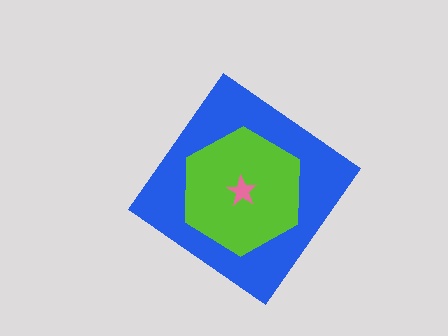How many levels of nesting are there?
3.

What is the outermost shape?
The blue diamond.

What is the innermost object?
The pink star.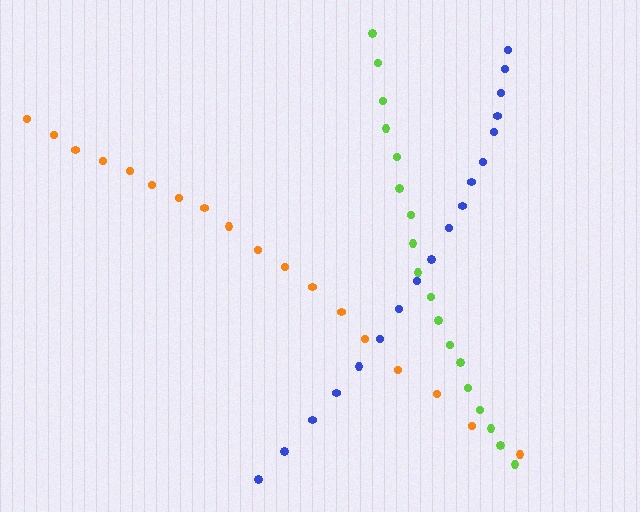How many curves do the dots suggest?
There are 3 distinct paths.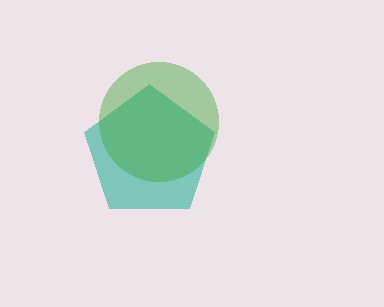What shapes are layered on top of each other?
The layered shapes are: a teal pentagon, a green circle.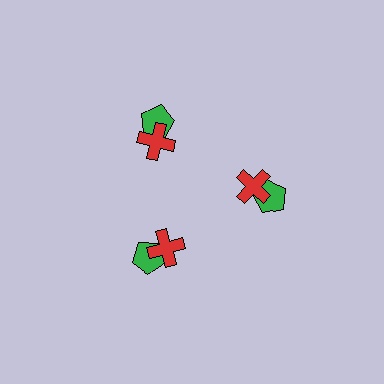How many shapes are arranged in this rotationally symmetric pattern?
There are 6 shapes, arranged in 3 groups of 2.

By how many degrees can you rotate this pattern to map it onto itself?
The pattern maps onto itself every 120 degrees of rotation.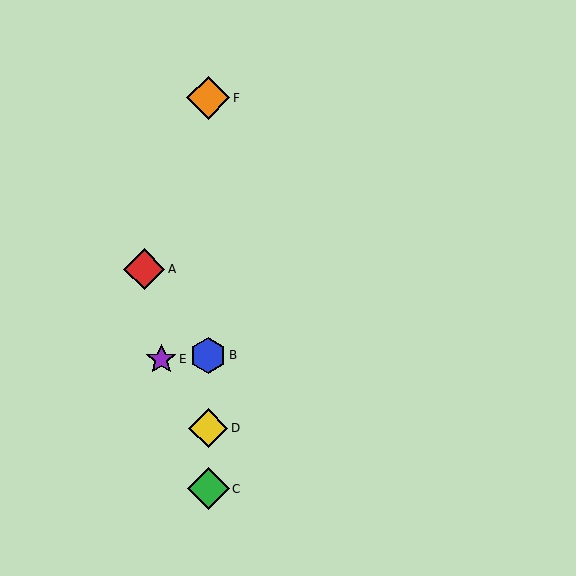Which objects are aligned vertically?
Objects B, C, D, F are aligned vertically.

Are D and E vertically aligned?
No, D is at x≈208 and E is at x≈161.